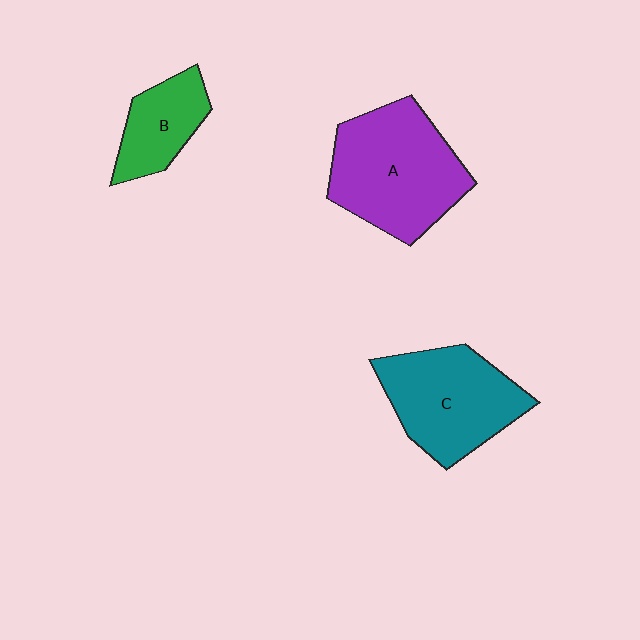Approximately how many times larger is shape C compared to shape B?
Approximately 1.8 times.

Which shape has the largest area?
Shape A (purple).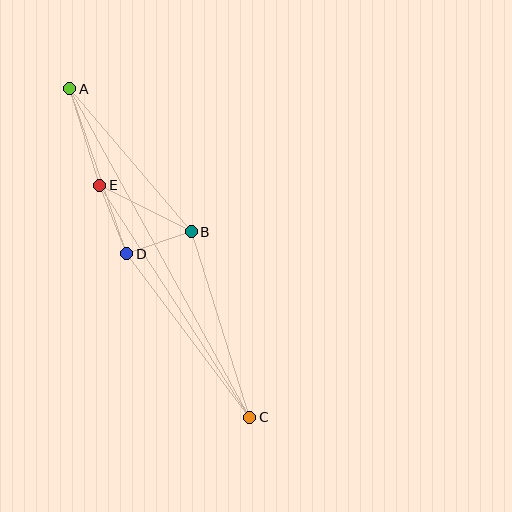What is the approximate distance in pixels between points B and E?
The distance between B and E is approximately 103 pixels.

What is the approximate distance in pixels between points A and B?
The distance between A and B is approximately 188 pixels.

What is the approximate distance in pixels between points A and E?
The distance between A and E is approximately 101 pixels.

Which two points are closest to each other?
Points B and D are closest to each other.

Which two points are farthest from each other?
Points A and C are farthest from each other.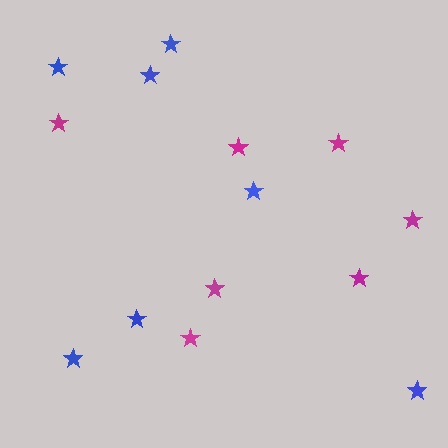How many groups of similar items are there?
There are 2 groups: one group of magenta stars (7) and one group of blue stars (7).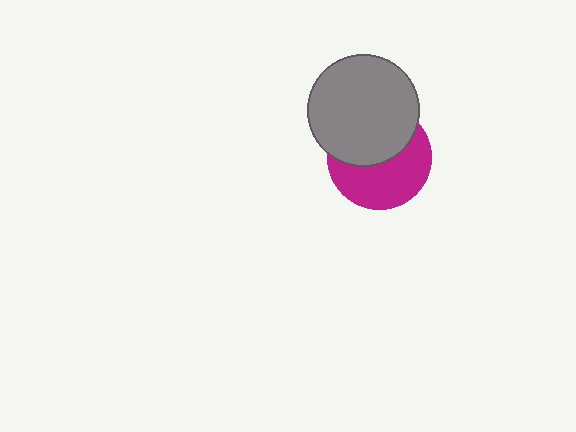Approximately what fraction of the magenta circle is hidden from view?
Roughly 47% of the magenta circle is hidden behind the gray circle.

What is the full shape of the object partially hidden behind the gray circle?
The partially hidden object is a magenta circle.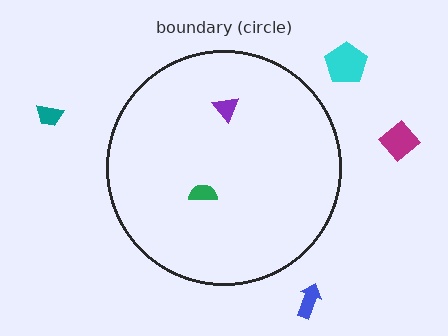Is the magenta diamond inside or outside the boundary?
Outside.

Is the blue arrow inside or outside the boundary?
Outside.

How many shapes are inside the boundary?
2 inside, 4 outside.